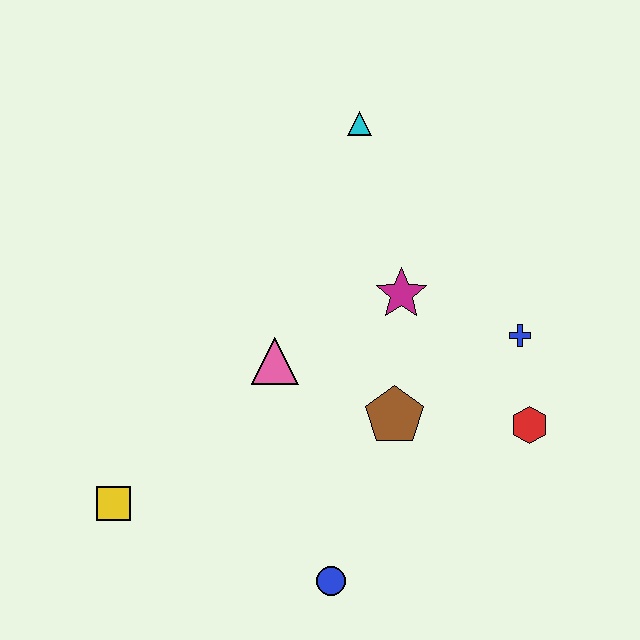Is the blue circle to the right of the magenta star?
No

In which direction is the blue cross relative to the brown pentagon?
The blue cross is to the right of the brown pentagon.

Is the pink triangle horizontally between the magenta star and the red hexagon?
No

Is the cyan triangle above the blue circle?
Yes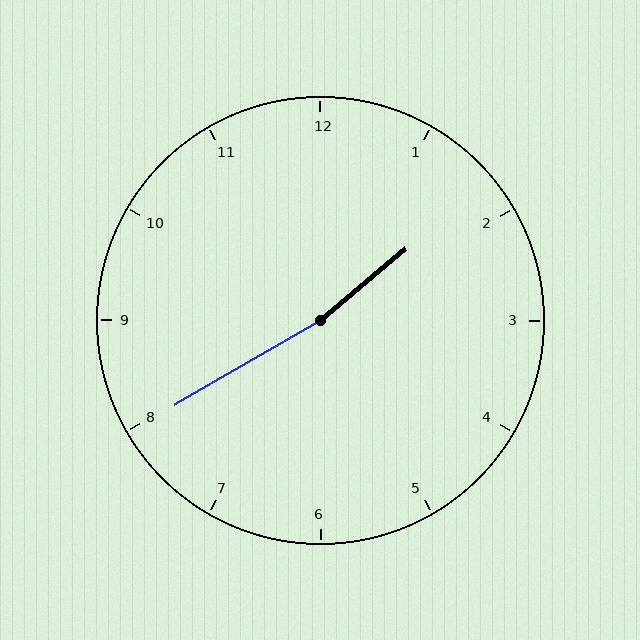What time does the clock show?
1:40.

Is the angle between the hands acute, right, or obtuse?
It is obtuse.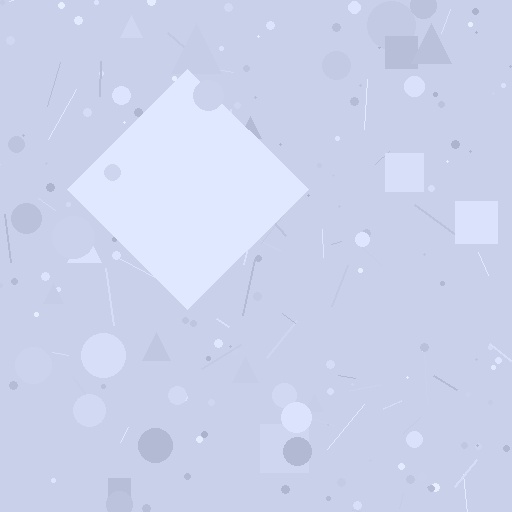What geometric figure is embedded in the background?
A diamond is embedded in the background.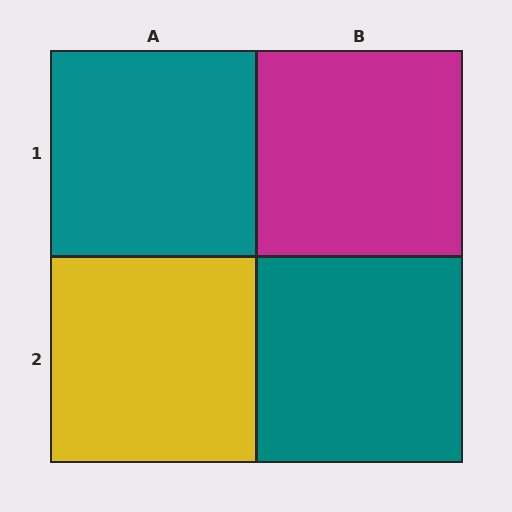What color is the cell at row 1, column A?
Teal.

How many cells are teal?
2 cells are teal.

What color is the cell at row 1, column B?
Magenta.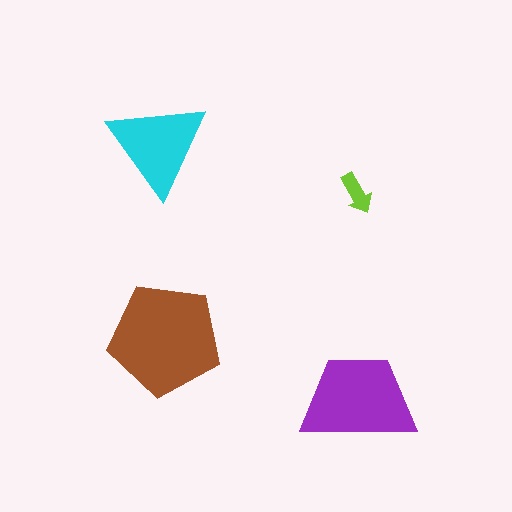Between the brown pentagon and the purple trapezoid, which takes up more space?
The brown pentagon.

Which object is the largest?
The brown pentagon.